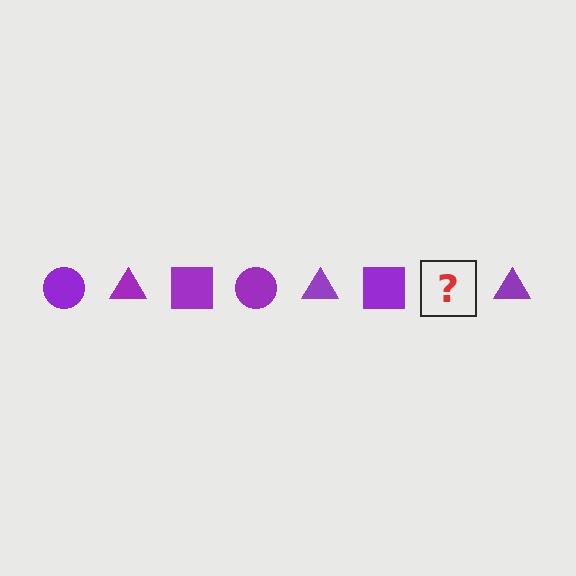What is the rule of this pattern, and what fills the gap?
The rule is that the pattern cycles through circle, triangle, square shapes in purple. The gap should be filled with a purple circle.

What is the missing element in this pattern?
The missing element is a purple circle.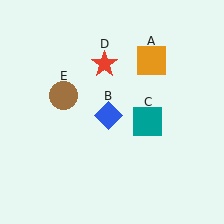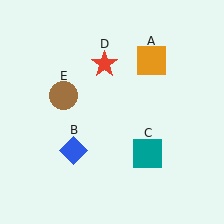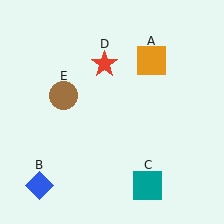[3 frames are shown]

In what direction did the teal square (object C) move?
The teal square (object C) moved down.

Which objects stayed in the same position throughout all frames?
Orange square (object A) and red star (object D) and brown circle (object E) remained stationary.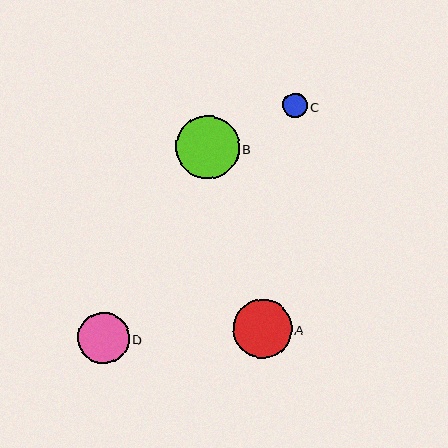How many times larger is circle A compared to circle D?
Circle A is approximately 1.1 times the size of circle D.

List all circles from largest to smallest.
From largest to smallest: B, A, D, C.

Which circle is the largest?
Circle B is the largest with a size of approximately 64 pixels.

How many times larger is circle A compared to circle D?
Circle A is approximately 1.1 times the size of circle D.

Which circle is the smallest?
Circle C is the smallest with a size of approximately 24 pixels.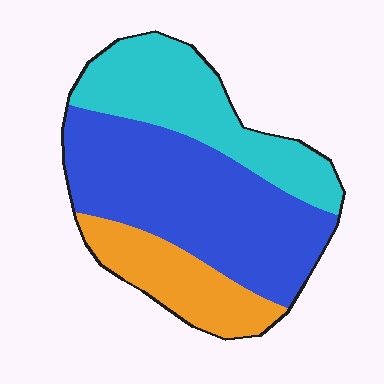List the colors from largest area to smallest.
From largest to smallest: blue, cyan, orange.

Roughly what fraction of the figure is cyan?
Cyan covers 31% of the figure.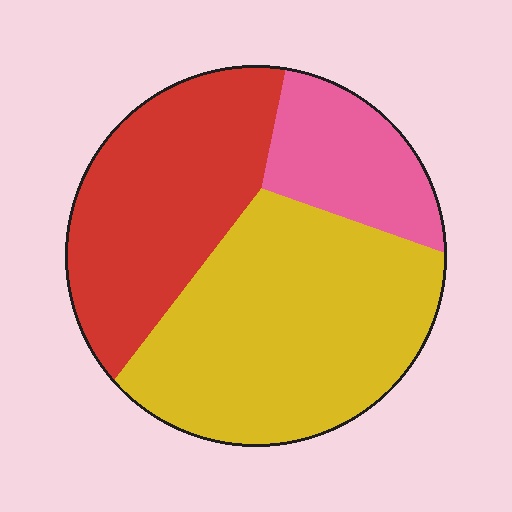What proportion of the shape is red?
Red covers roughly 35% of the shape.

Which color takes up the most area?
Yellow, at roughly 50%.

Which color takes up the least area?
Pink, at roughly 15%.